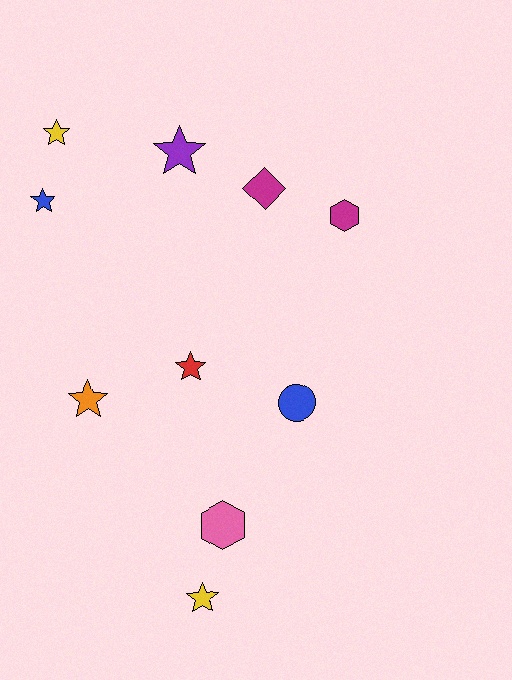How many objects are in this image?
There are 10 objects.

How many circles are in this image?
There is 1 circle.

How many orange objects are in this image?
There is 1 orange object.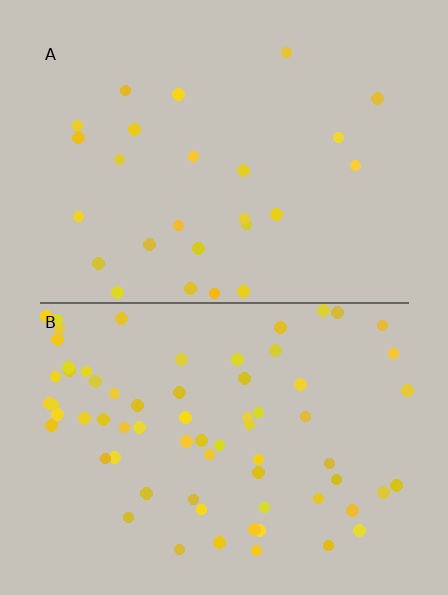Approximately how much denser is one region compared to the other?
Approximately 2.7× — region B over region A.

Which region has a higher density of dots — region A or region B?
B (the bottom).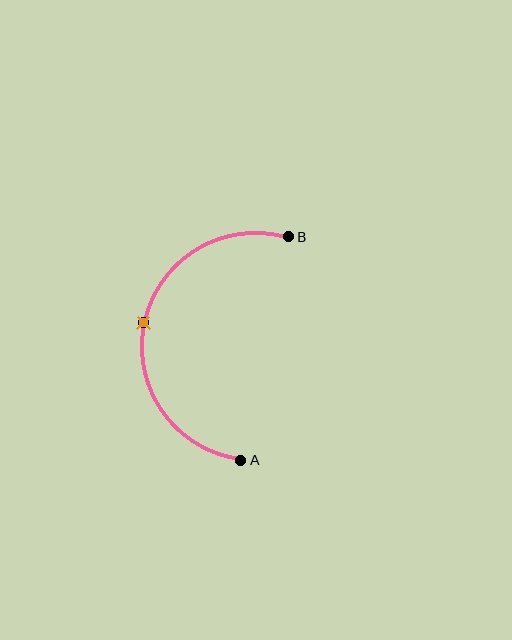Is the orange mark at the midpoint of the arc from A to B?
Yes. The orange mark lies on the arc at equal arc-length from both A and B — it is the arc midpoint.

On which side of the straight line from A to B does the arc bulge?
The arc bulges to the left of the straight line connecting A and B.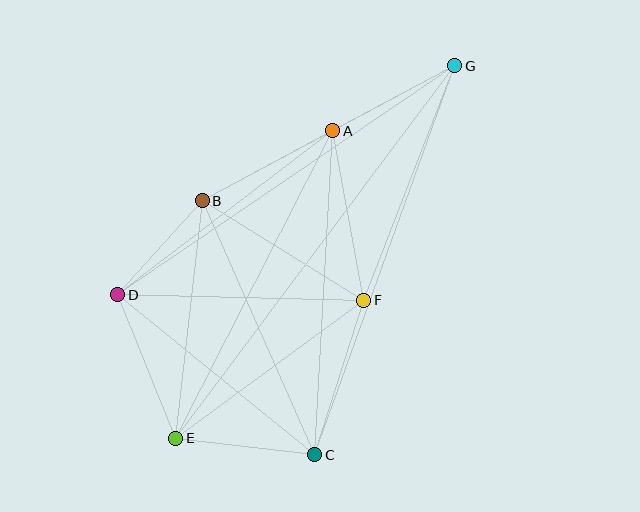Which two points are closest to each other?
Points B and D are closest to each other.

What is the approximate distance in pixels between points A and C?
The distance between A and C is approximately 325 pixels.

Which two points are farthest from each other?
Points E and G are farthest from each other.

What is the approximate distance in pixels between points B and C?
The distance between B and C is approximately 278 pixels.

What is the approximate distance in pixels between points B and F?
The distance between B and F is approximately 190 pixels.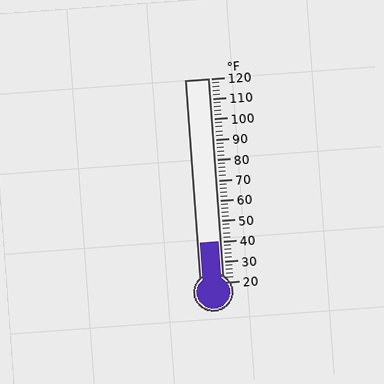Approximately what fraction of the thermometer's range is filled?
The thermometer is filled to approximately 20% of its range.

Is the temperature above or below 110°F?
The temperature is below 110°F.